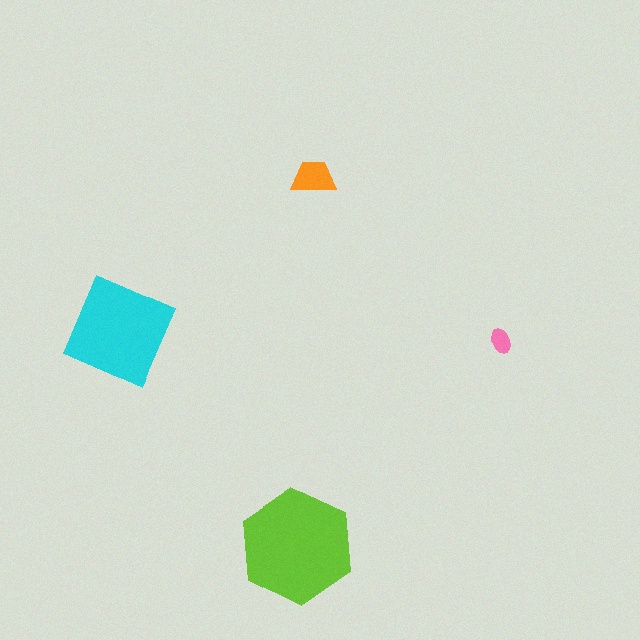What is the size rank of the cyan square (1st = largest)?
2nd.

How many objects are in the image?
There are 4 objects in the image.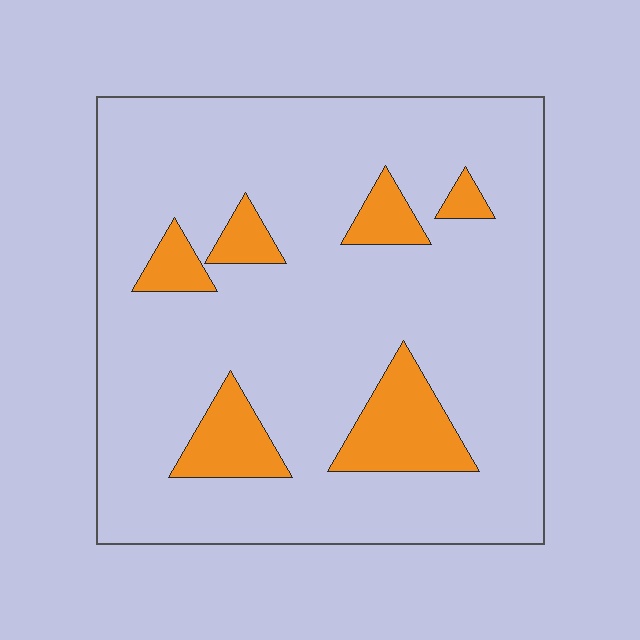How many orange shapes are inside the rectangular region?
6.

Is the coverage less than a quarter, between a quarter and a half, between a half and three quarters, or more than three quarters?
Less than a quarter.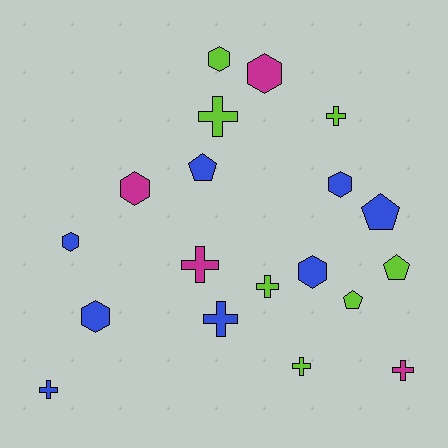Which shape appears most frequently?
Cross, with 8 objects.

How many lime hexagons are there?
There is 1 lime hexagon.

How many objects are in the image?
There are 19 objects.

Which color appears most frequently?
Blue, with 8 objects.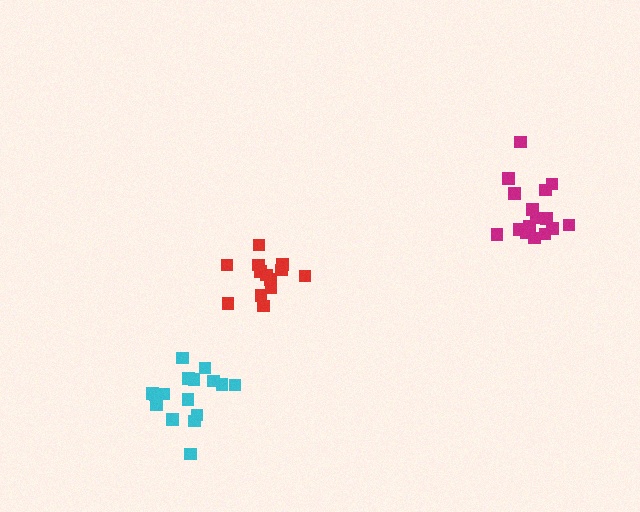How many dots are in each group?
Group 1: 16 dots, Group 2: 13 dots, Group 3: 16 dots (45 total).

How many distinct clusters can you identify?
There are 3 distinct clusters.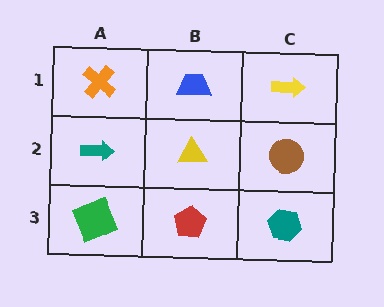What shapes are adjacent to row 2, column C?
A yellow arrow (row 1, column C), a teal hexagon (row 3, column C), a yellow triangle (row 2, column B).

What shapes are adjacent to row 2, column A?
An orange cross (row 1, column A), a green square (row 3, column A), a yellow triangle (row 2, column B).